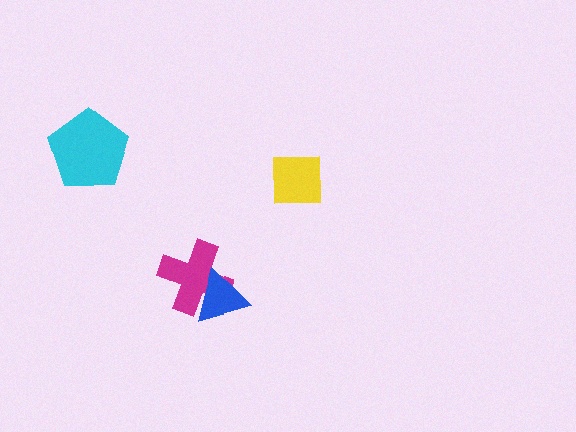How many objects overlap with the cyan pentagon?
0 objects overlap with the cyan pentagon.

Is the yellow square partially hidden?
No, no other shape covers it.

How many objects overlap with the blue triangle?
1 object overlaps with the blue triangle.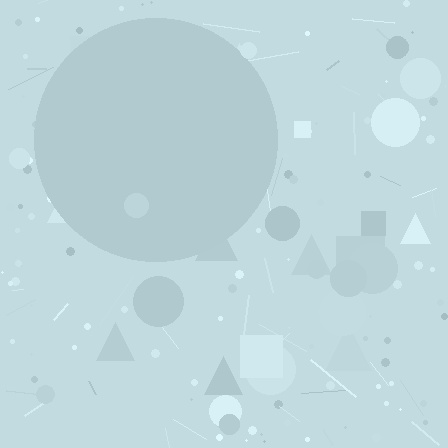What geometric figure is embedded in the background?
A circle is embedded in the background.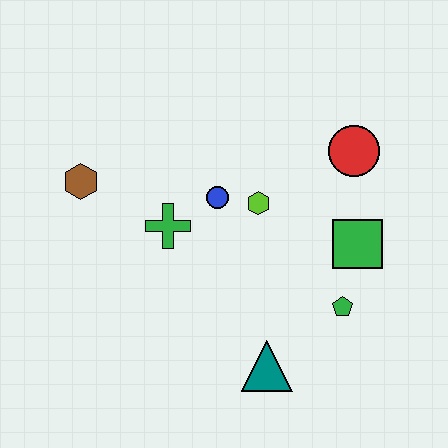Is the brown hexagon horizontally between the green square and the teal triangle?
No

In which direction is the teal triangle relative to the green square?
The teal triangle is below the green square.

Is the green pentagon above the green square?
No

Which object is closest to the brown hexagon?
The green cross is closest to the brown hexagon.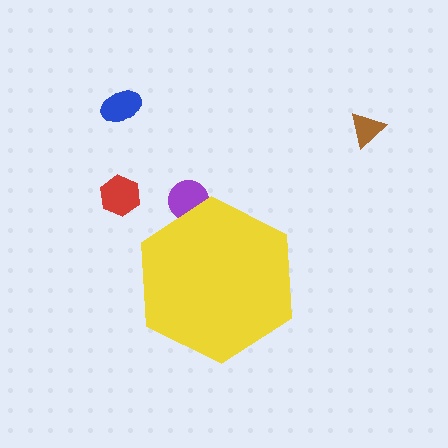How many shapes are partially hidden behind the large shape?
1 shape is partially hidden.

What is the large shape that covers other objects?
A yellow hexagon.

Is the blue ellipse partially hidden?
No, the blue ellipse is fully visible.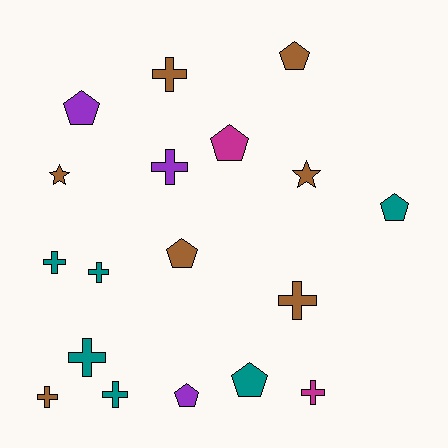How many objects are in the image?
There are 18 objects.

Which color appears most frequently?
Brown, with 7 objects.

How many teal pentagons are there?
There are 2 teal pentagons.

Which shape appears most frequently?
Cross, with 9 objects.